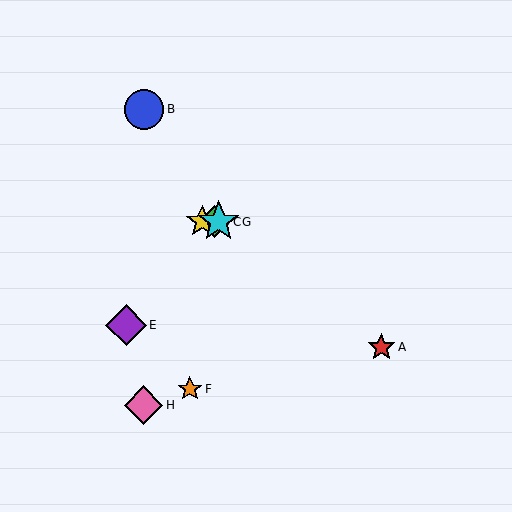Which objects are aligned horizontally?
Objects C, D, G are aligned horizontally.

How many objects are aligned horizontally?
3 objects (C, D, G) are aligned horizontally.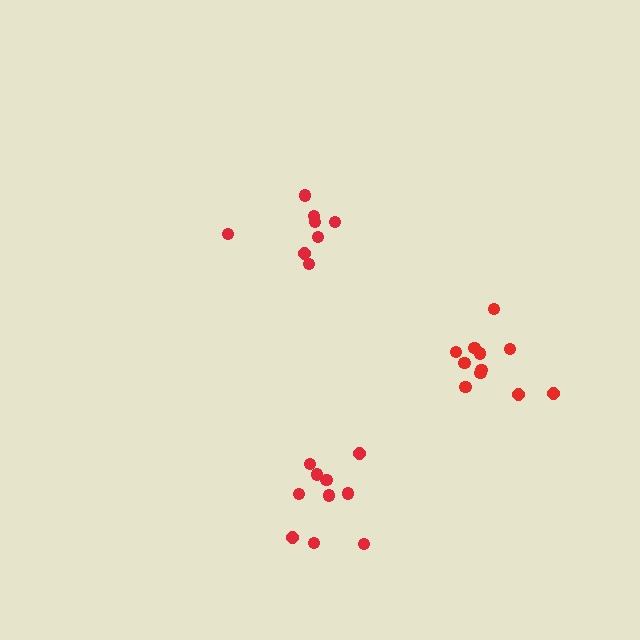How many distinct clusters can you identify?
There are 3 distinct clusters.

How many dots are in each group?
Group 1: 11 dots, Group 2: 10 dots, Group 3: 8 dots (29 total).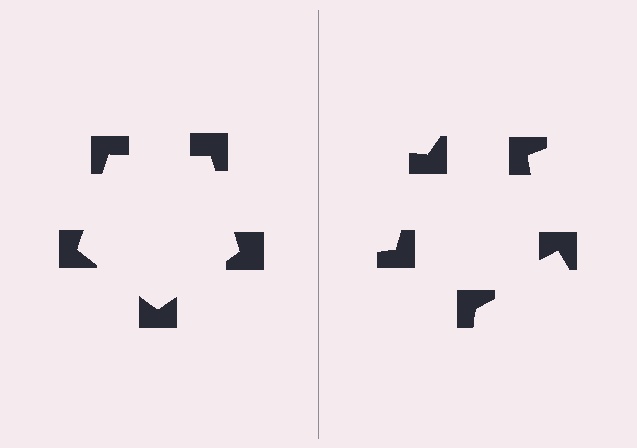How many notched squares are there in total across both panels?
10 — 5 on each side.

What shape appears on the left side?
An illusory pentagon.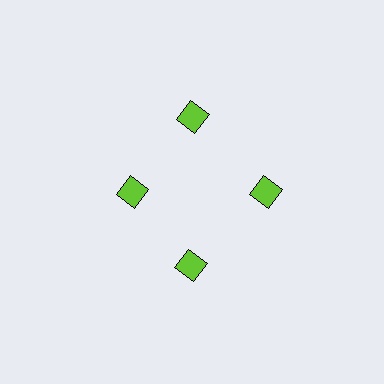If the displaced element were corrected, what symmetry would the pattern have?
It would have 4-fold rotational symmetry — the pattern would map onto itself every 90 degrees.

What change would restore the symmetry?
The symmetry would be restored by moving it outward, back onto the ring so that all 4 squares sit at equal angles and equal distance from the center.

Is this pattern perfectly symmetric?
No. The 4 lime squares are arranged in a ring, but one element near the 9 o'clock position is pulled inward toward the center, breaking the 4-fold rotational symmetry.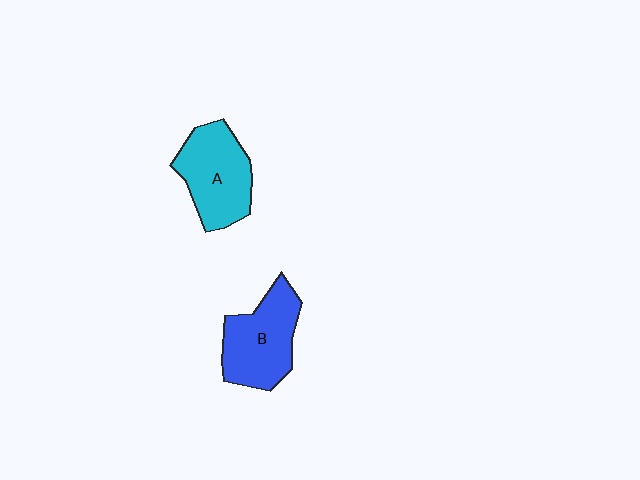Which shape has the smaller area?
Shape B (blue).